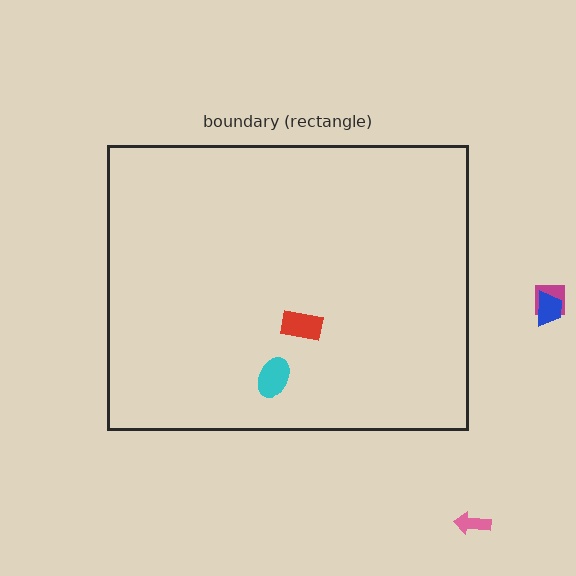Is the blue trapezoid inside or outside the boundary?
Outside.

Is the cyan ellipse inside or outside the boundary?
Inside.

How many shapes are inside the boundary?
2 inside, 3 outside.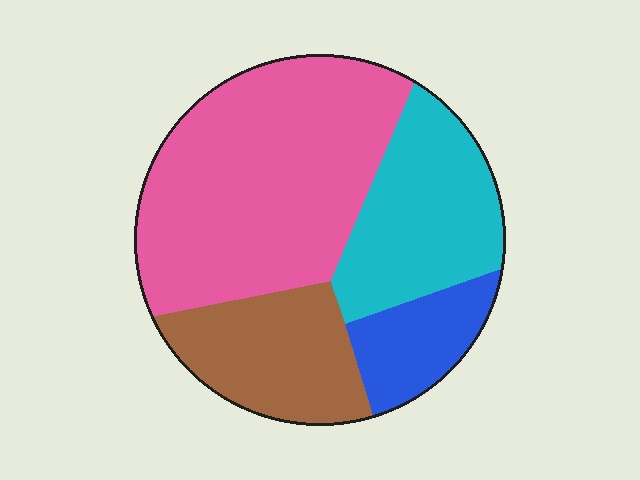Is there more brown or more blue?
Brown.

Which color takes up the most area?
Pink, at roughly 45%.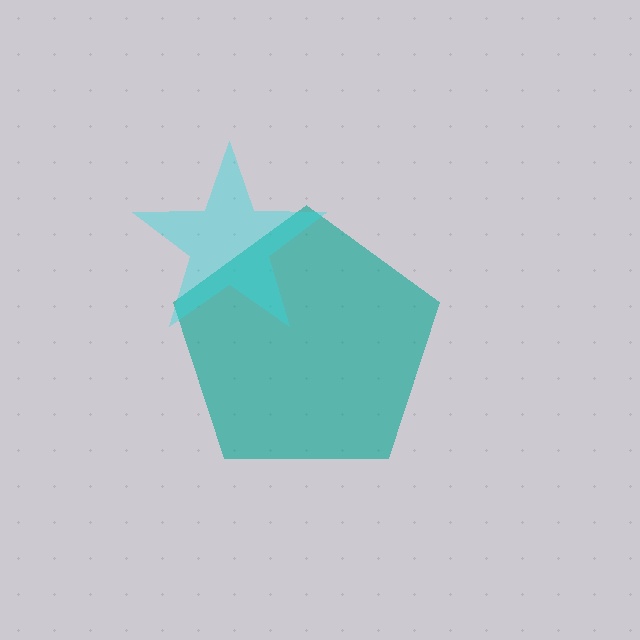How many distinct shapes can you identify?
There are 2 distinct shapes: a teal pentagon, a cyan star.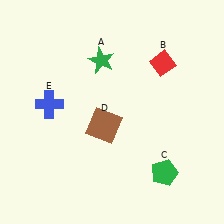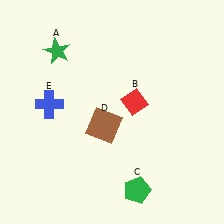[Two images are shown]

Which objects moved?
The objects that moved are: the green star (A), the red diamond (B), the green pentagon (C).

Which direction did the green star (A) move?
The green star (A) moved left.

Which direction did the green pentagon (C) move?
The green pentagon (C) moved left.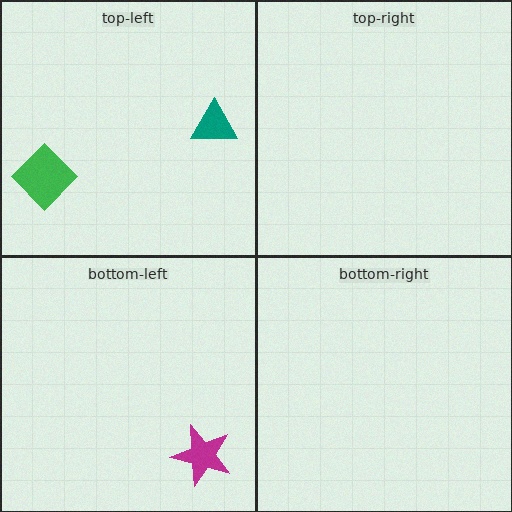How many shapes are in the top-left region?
2.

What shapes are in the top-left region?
The green diamond, the teal triangle.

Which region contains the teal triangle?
The top-left region.